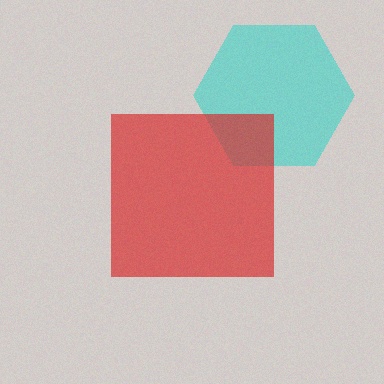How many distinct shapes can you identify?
There are 2 distinct shapes: a cyan hexagon, a red square.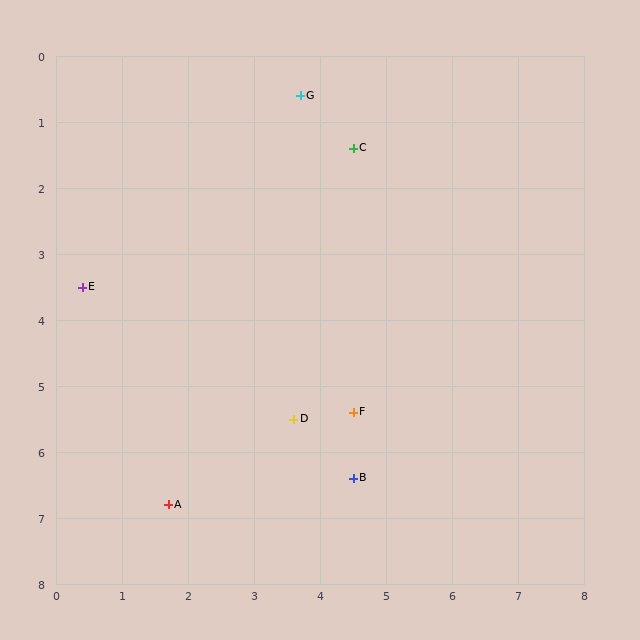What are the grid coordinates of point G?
Point G is at approximately (3.7, 0.6).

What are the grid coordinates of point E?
Point E is at approximately (0.4, 3.5).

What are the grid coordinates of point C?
Point C is at approximately (4.5, 1.4).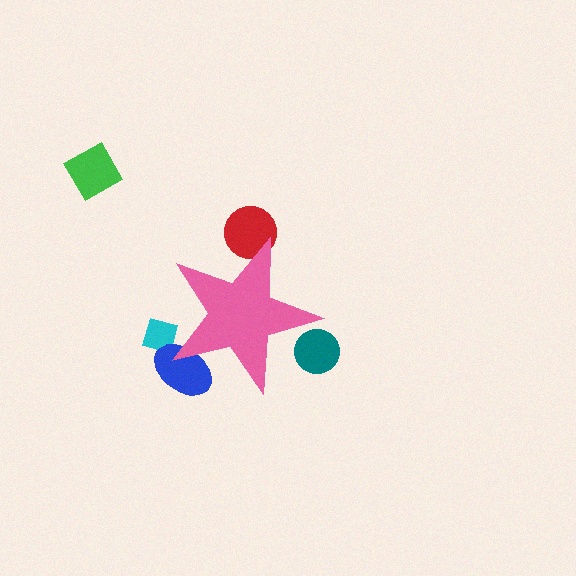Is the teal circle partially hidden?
Yes, the teal circle is partially hidden behind the pink star.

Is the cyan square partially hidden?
Yes, the cyan square is partially hidden behind the pink star.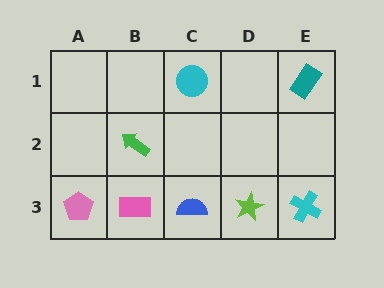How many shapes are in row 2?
1 shape.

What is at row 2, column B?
A green arrow.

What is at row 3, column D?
A lime star.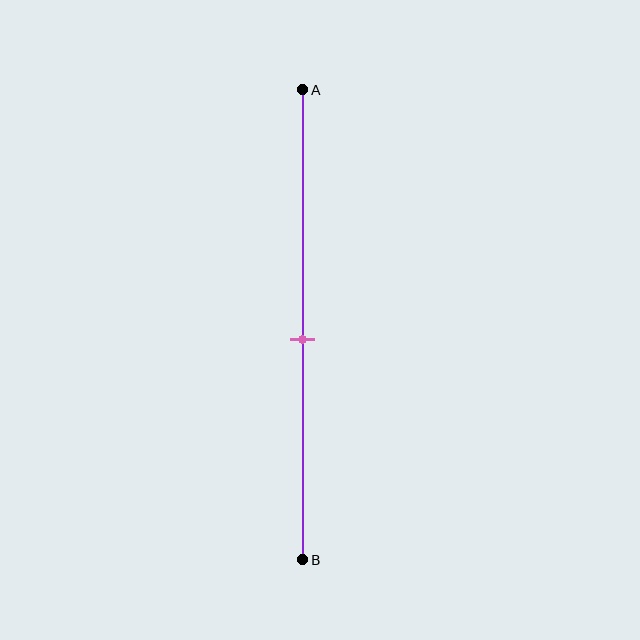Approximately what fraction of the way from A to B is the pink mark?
The pink mark is approximately 55% of the way from A to B.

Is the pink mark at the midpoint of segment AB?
No, the mark is at about 55% from A, not at the 50% midpoint.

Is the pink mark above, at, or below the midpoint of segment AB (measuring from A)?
The pink mark is below the midpoint of segment AB.